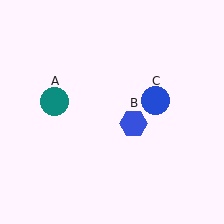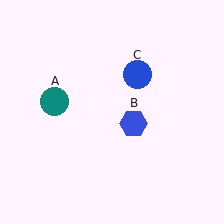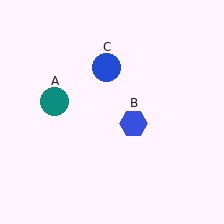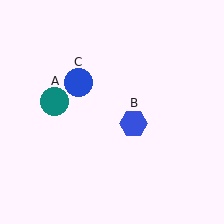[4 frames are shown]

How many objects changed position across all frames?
1 object changed position: blue circle (object C).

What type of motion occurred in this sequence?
The blue circle (object C) rotated counterclockwise around the center of the scene.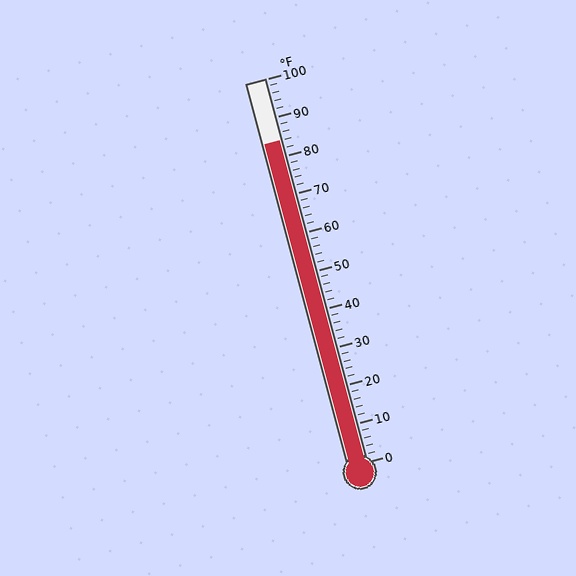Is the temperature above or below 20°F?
The temperature is above 20°F.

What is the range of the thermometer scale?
The thermometer scale ranges from 0°F to 100°F.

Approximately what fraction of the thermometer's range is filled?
The thermometer is filled to approximately 85% of its range.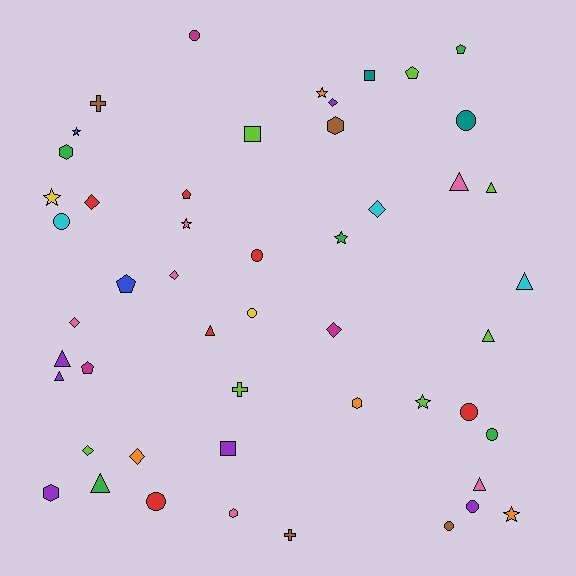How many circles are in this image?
There are 10 circles.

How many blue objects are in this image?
There are 2 blue objects.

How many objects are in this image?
There are 50 objects.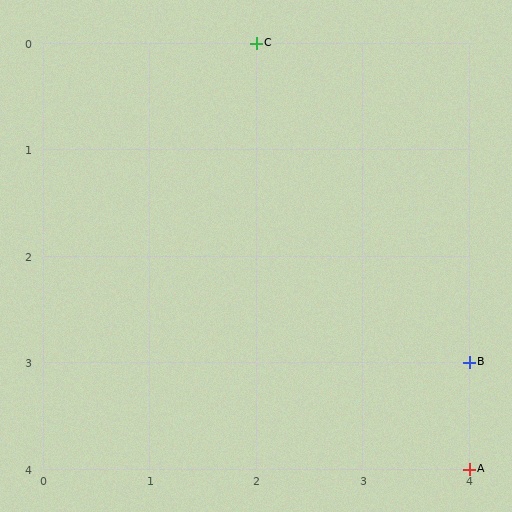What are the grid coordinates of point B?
Point B is at grid coordinates (4, 3).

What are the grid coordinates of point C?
Point C is at grid coordinates (2, 0).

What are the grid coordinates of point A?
Point A is at grid coordinates (4, 4).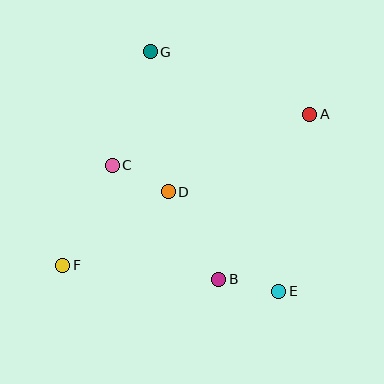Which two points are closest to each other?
Points B and E are closest to each other.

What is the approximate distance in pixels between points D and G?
The distance between D and G is approximately 141 pixels.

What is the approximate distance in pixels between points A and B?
The distance between A and B is approximately 188 pixels.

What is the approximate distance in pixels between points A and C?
The distance between A and C is approximately 204 pixels.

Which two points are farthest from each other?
Points A and F are farthest from each other.